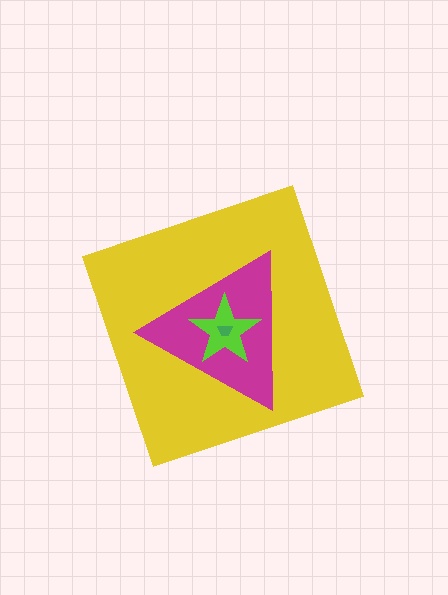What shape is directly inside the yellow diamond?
The magenta triangle.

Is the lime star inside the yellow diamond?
Yes.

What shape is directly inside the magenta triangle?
The lime star.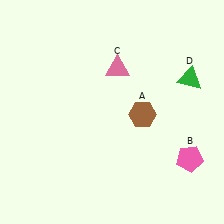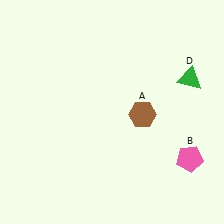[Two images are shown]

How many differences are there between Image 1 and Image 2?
There is 1 difference between the two images.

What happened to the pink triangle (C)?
The pink triangle (C) was removed in Image 2. It was in the top-right area of Image 1.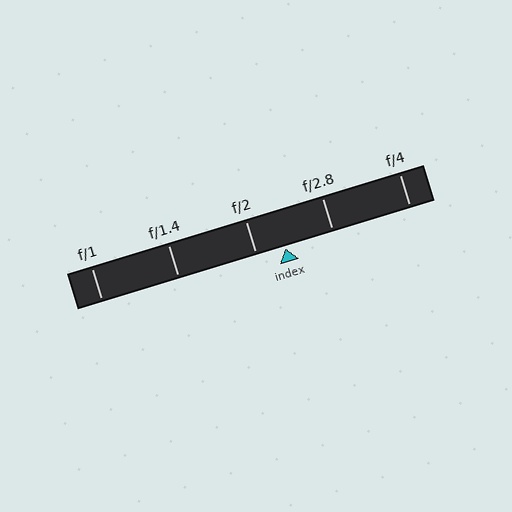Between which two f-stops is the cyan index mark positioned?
The index mark is between f/2 and f/2.8.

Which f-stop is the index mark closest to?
The index mark is closest to f/2.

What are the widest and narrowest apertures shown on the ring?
The widest aperture shown is f/1 and the narrowest is f/4.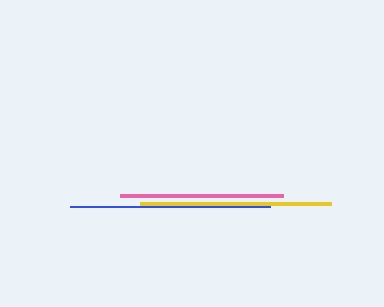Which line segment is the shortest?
The pink line is the shortest at approximately 163 pixels.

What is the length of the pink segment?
The pink segment is approximately 163 pixels long.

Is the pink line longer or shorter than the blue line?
The blue line is longer than the pink line.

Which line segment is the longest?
The blue line is the longest at approximately 200 pixels.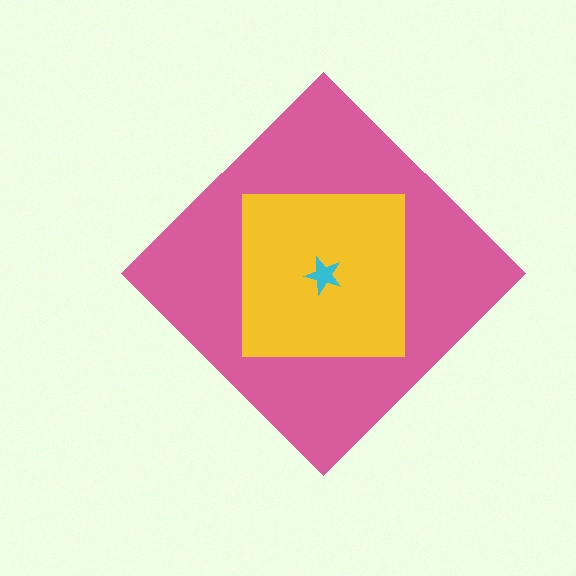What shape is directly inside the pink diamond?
The yellow square.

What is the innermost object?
The cyan star.